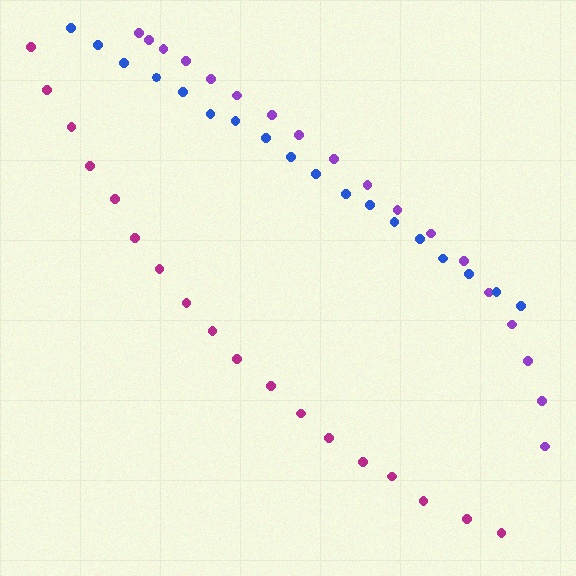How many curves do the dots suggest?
There are 3 distinct paths.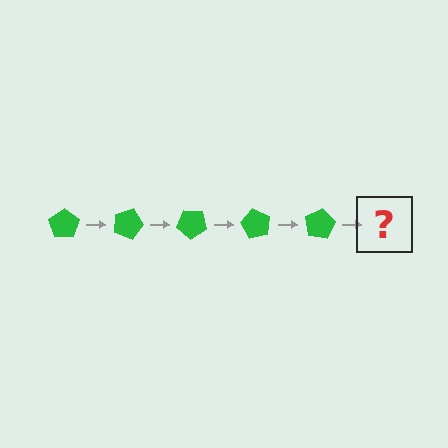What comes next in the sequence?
The next element should be a green pentagon rotated 100 degrees.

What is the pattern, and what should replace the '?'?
The pattern is that the pentagon rotates 20 degrees each step. The '?' should be a green pentagon rotated 100 degrees.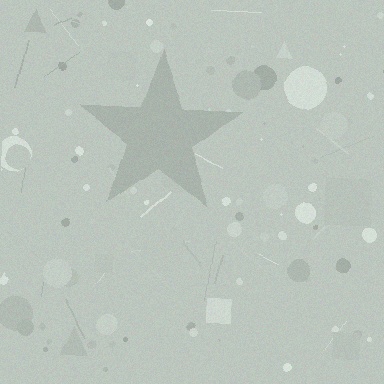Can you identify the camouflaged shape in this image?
The camouflaged shape is a star.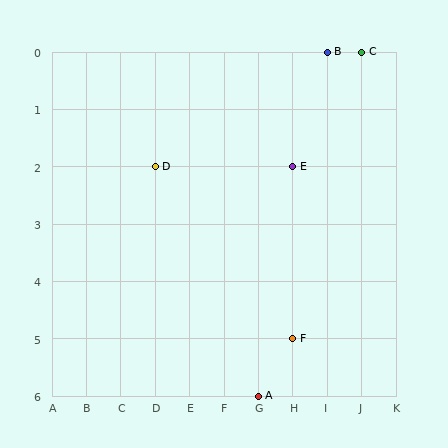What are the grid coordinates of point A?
Point A is at grid coordinates (G, 6).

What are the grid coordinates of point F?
Point F is at grid coordinates (H, 5).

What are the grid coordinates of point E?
Point E is at grid coordinates (H, 2).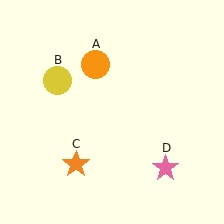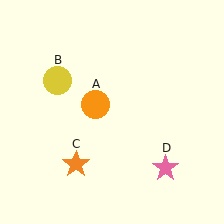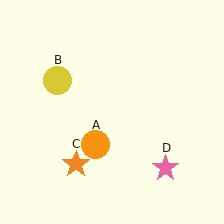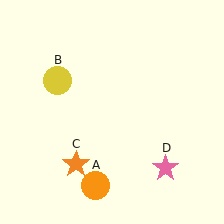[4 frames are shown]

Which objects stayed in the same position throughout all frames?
Yellow circle (object B) and orange star (object C) and pink star (object D) remained stationary.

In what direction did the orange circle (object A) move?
The orange circle (object A) moved down.